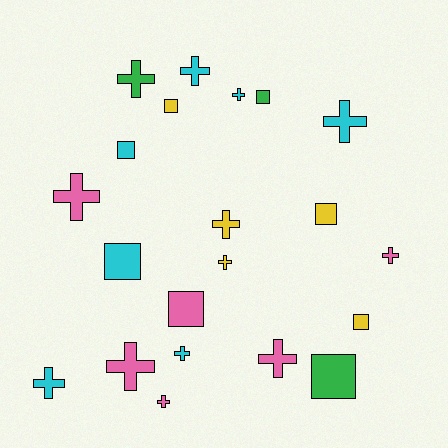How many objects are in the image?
There are 21 objects.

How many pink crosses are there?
There are 5 pink crosses.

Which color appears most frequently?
Cyan, with 7 objects.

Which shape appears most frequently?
Cross, with 13 objects.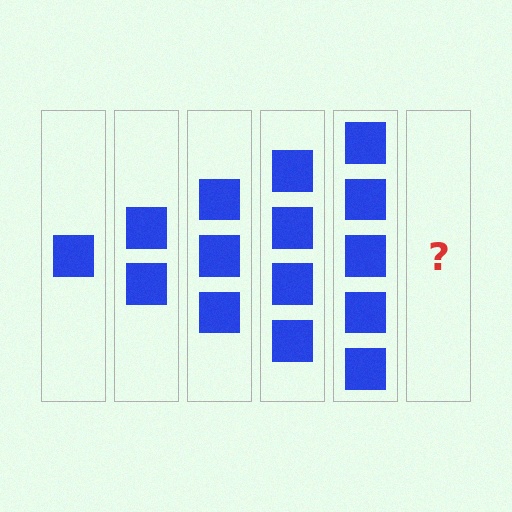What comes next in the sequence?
The next element should be 6 squares.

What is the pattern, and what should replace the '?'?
The pattern is that each step adds one more square. The '?' should be 6 squares.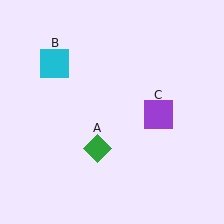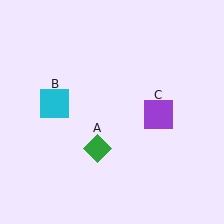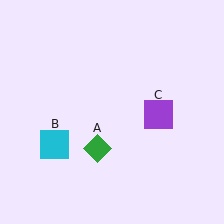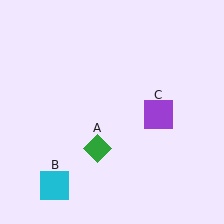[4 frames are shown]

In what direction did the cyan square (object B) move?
The cyan square (object B) moved down.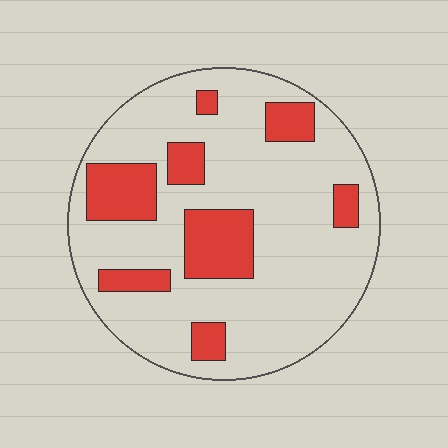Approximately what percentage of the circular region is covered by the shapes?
Approximately 20%.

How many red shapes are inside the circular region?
8.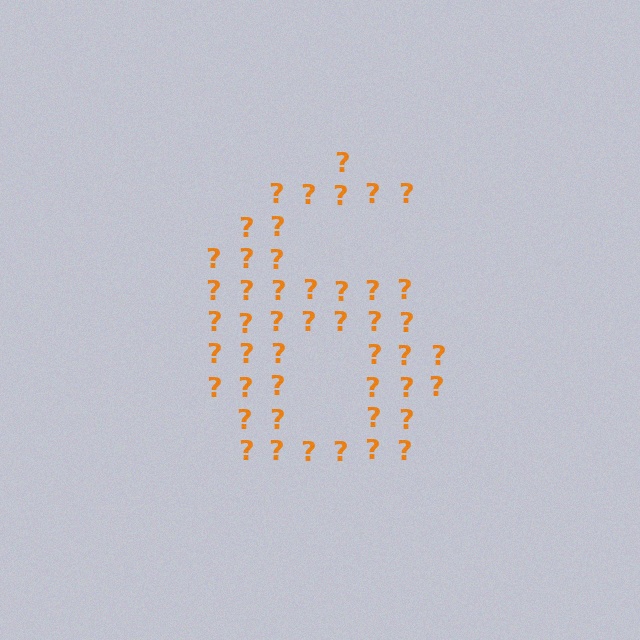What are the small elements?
The small elements are question marks.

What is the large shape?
The large shape is the digit 6.